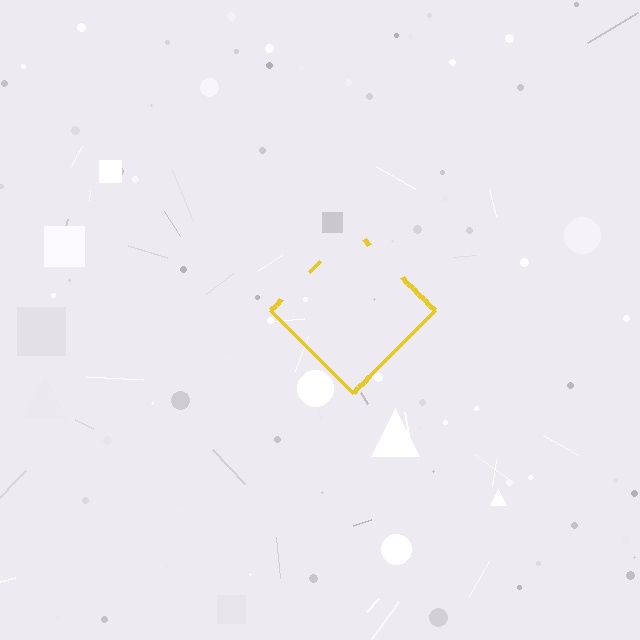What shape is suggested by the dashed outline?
The dashed outline suggests a diamond.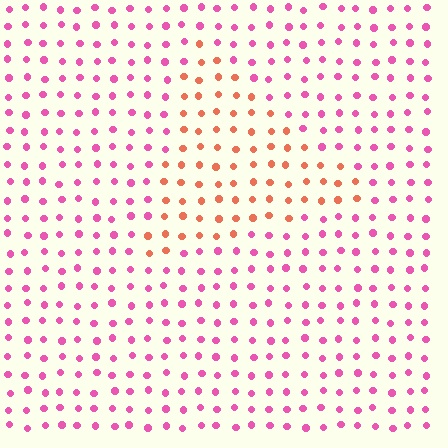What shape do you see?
I see a triangle.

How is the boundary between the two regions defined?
The boundary is defined purely by a slight shift in hue (about 48 degrees). Spacing, size, and orientation are identical on both sides.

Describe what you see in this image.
The image is filled with small pink elements in a uniform arrangement. A triangle-shaped region is visible where the elements are tinted to a slightly different hue, forming a subtle color boundary.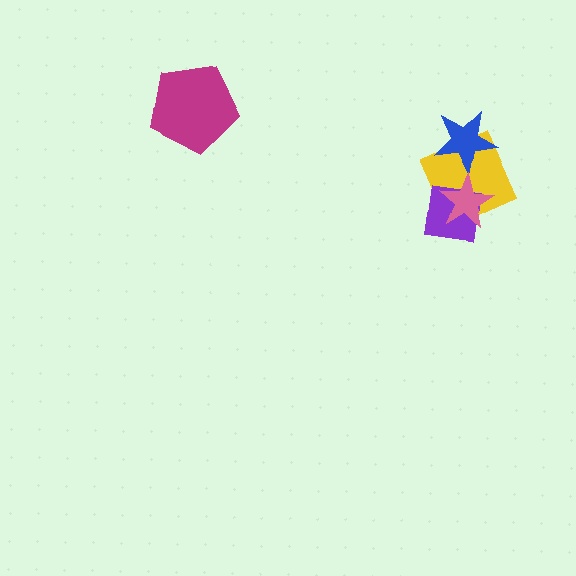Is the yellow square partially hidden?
Yes, it is partially covered by another shape.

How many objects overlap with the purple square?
2 objects overlap with the purple square.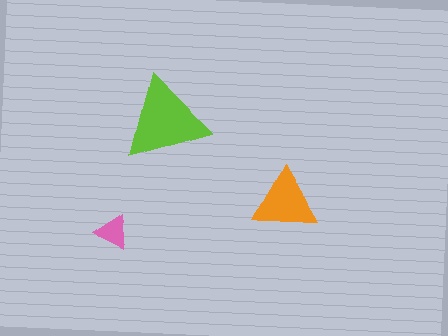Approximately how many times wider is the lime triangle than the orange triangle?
About 1.5 times wider.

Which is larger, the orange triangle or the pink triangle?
The orange one.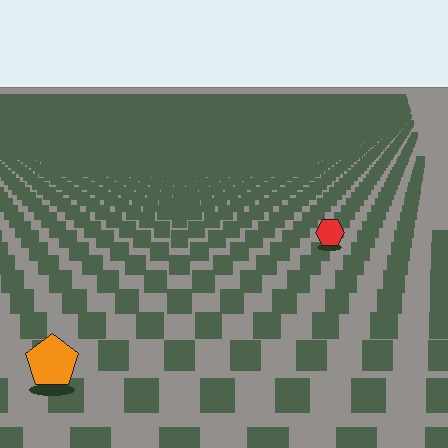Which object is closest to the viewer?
The orange pentagon is closest. The texture marks near it are larger and more spread out.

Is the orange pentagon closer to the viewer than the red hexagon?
Yes. The orange pentagon is closer — you can tell from the texture gradient: the ground texture is coarser near it.